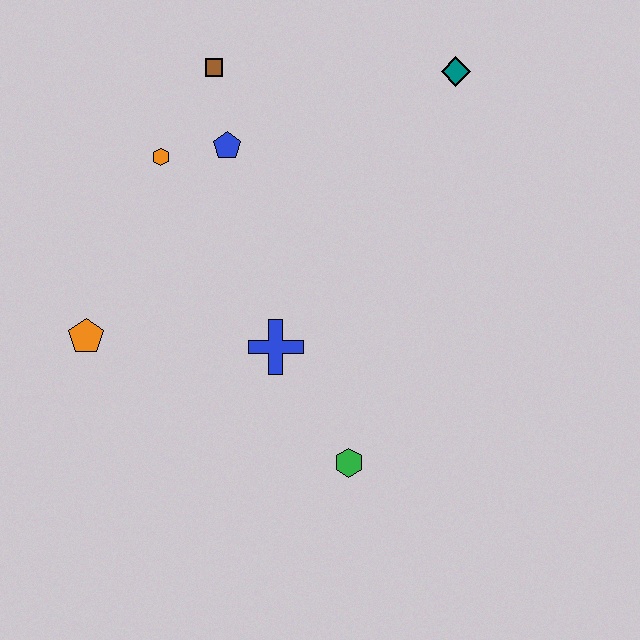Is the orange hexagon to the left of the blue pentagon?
Yes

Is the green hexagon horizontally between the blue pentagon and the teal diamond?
Yes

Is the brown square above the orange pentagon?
Yes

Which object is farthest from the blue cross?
The teal diamond is farthest from the blue cross.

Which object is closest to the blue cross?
The green hexagon is closest to the blue cross.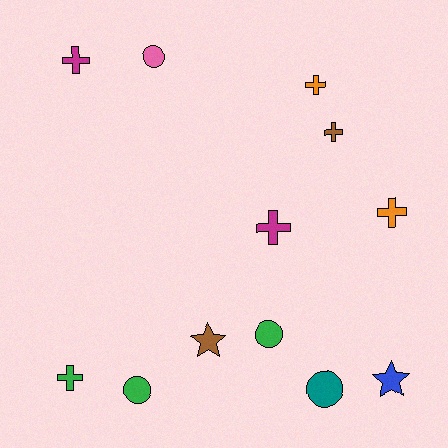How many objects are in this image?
There are 12 objects.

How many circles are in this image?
There are 4 circles.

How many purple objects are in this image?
There are no purple objects.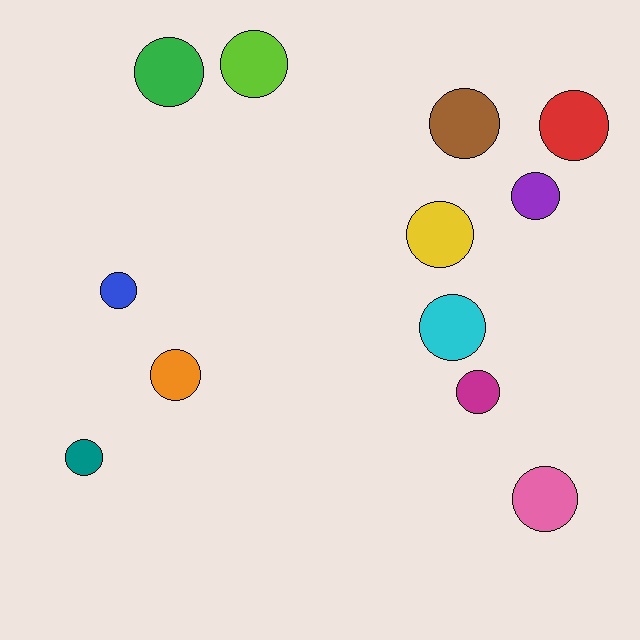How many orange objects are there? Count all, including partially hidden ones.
There is 1 orange object.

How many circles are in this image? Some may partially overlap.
There are 12 circles.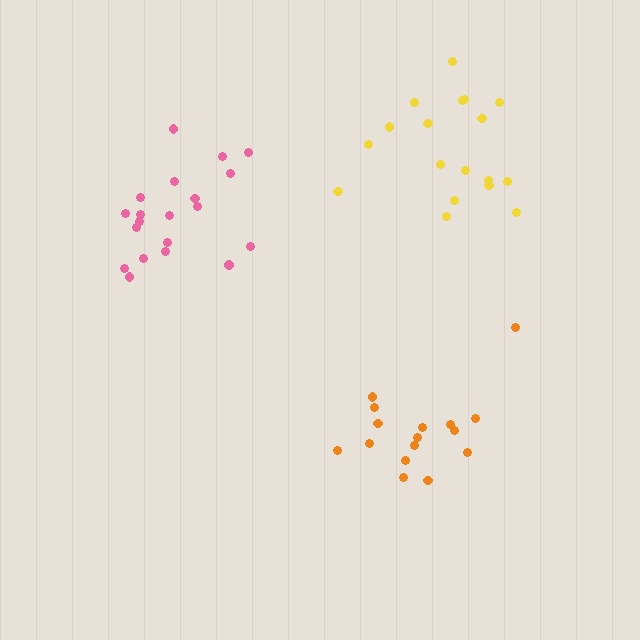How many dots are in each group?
Group 1: 18 dots, Group 2: 16 dots, Group 3: 20 dots (54 total).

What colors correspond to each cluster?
The clusters are colored: yellow, orange, pink.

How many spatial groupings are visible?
There are 3 spatial groupings.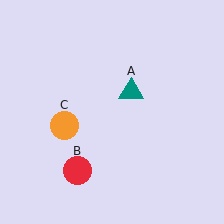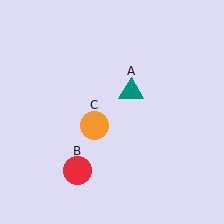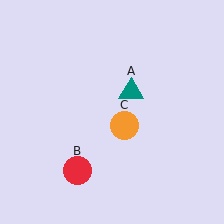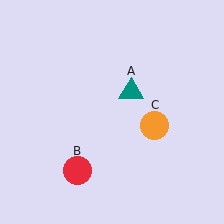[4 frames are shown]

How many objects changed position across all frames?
1 object changed position: orange circle (object C).